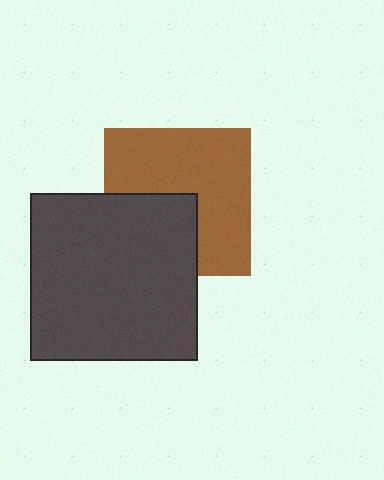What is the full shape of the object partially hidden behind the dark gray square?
The partially hidden object is a brown square.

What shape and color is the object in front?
The object in front is a dark gray square.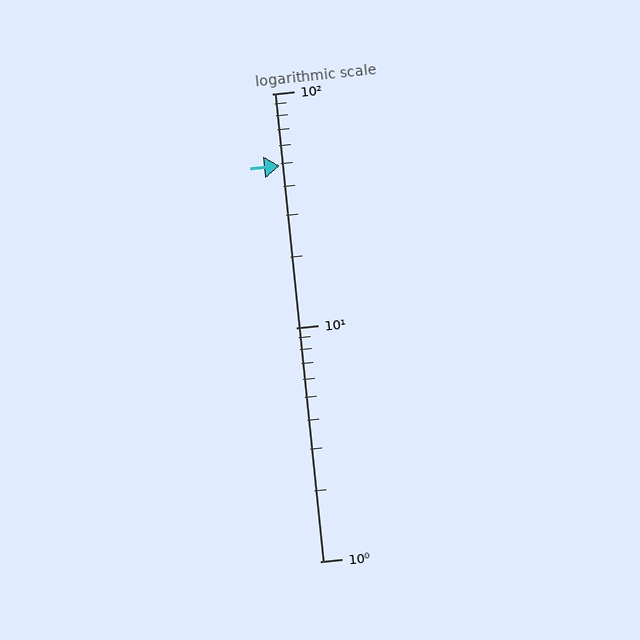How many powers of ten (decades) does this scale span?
The scale spans 2 decades, from 1 to 100.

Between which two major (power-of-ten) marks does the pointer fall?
The pointer is between 10 and 100.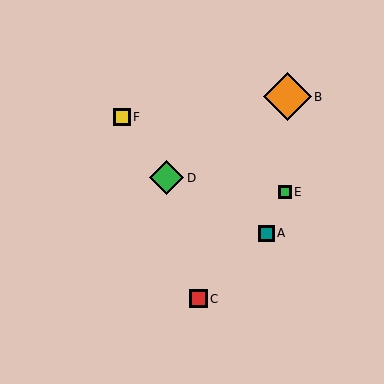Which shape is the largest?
The orange diamond (labeled B) is the largest.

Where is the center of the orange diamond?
The center of the orange diamond is at (287, 97).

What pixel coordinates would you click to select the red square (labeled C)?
Click at (198, 299) to select the red square C.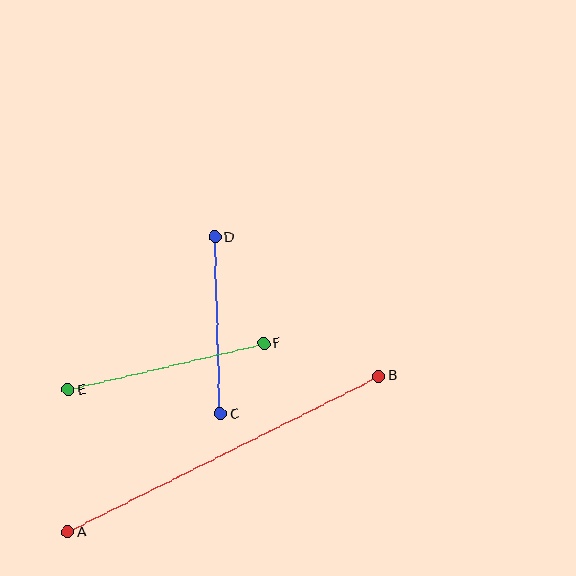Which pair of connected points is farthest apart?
Points A and B are farthest apart.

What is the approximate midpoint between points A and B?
The midpoint is at approximately (223, 454) pixels.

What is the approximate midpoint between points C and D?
The midpoint is at approximately (218, 326) pixels.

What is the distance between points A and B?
The distance is approximately 348 pixels.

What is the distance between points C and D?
The distance is approximately 177 pixels.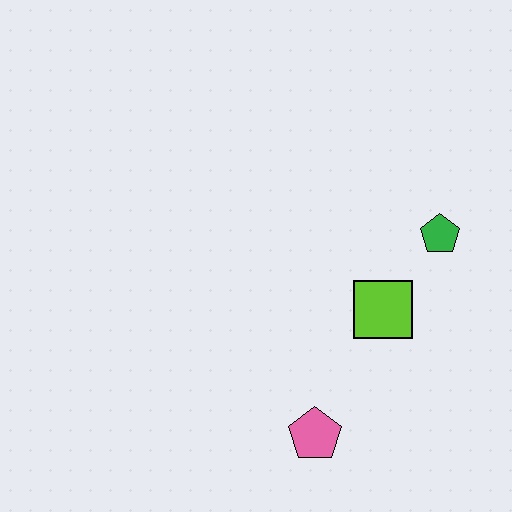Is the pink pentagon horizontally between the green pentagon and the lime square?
No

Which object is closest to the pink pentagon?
The lime square is closest to the pink pentagon.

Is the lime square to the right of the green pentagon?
No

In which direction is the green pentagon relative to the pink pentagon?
The green pentagon is above the pink pentagon.